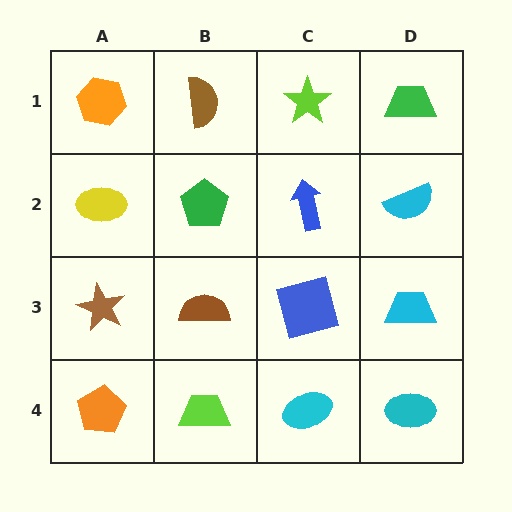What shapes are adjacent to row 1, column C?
A blue arrow (row 2, column C), a brown semicircle (row 1, column B), a green trapezoid (row 1, column D).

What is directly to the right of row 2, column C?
A cyan semicircle.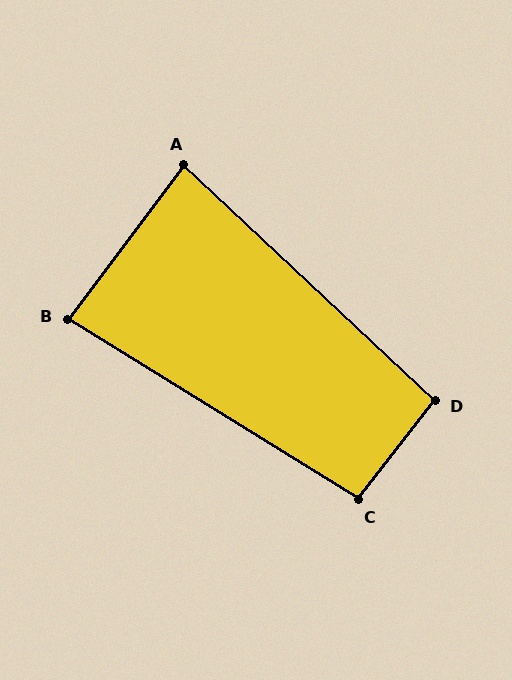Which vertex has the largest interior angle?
C, at approximately 96 degrees.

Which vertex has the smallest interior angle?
A, at approximately 84 degrees.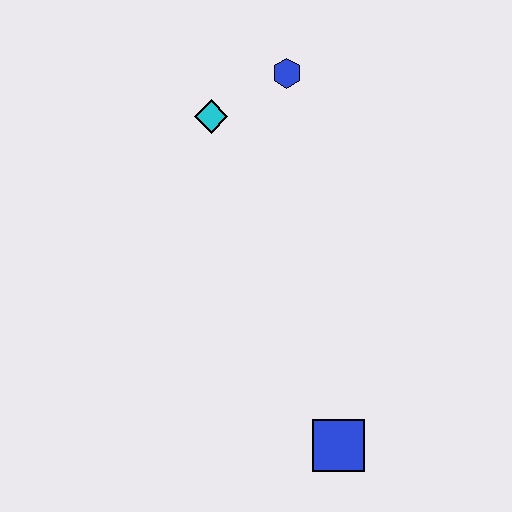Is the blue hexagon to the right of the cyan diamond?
Yes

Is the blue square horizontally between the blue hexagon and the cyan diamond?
No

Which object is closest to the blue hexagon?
The cyan diamond is closest to the blue hexagon.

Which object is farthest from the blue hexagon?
The blue square is farthest from the blue hexagon.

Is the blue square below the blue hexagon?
Yes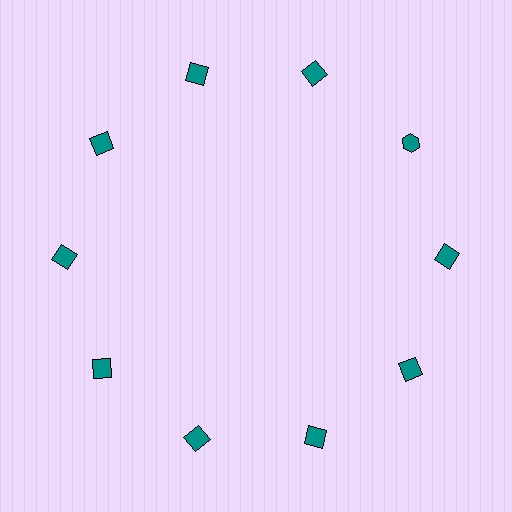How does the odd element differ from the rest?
It has a different shape: hexagon instead of square.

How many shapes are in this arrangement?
There are 10 shapes arranged in a ring pattern.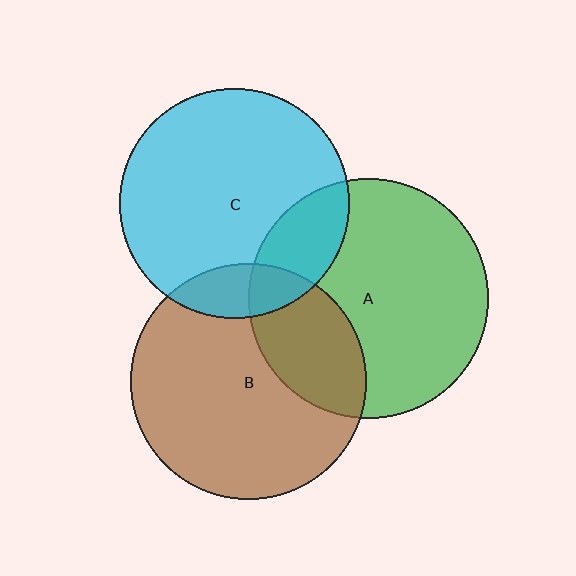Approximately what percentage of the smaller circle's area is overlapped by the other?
Approximately 15%.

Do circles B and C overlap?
Yes.